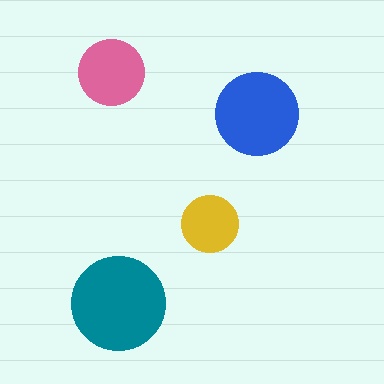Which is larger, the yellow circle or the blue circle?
The blue one.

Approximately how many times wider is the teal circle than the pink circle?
About 1.5 times wider.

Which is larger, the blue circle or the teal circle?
The teal one.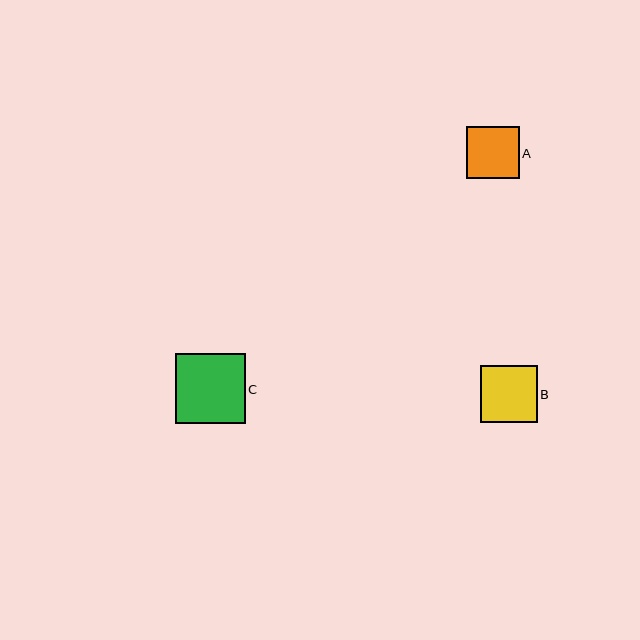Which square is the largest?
Square C is the largest with a size of approximately 70 pixels.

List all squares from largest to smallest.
From largest to smallest: C, B, A.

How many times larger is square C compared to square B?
Square C is approximately 1.2 times the size of square B.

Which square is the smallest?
Square A is the smallest with a size of approximately 52 pixels.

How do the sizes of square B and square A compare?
Square B and square A are approximately the same size.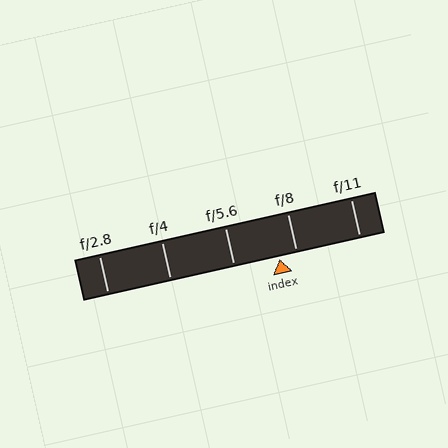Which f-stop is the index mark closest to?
The index mark is closest to f/8.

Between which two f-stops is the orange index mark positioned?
The index mark is between f/5.6 and f/8.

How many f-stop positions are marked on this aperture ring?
There are 5 f-stop positions marked.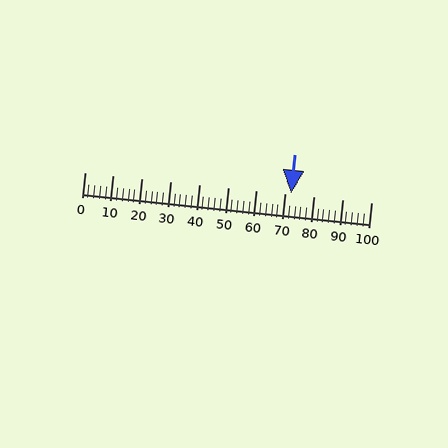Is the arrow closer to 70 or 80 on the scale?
The arrow is closer to 70.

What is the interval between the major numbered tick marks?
The major tick marks are spaced 10 units apart.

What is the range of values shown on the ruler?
The ruler shows values from 0 to 100.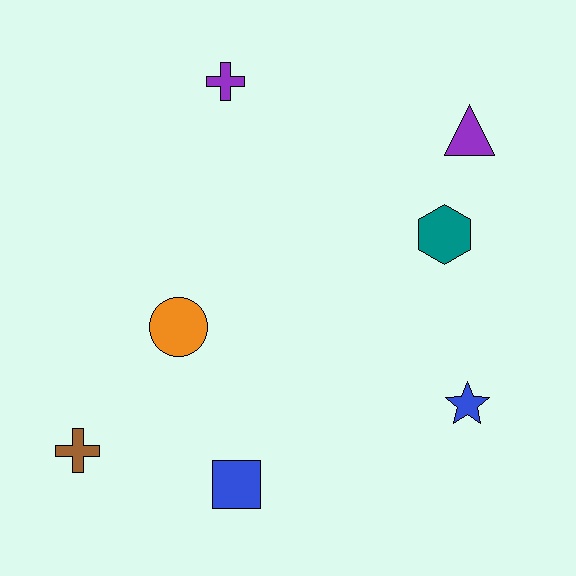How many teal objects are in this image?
There is 1 teal object.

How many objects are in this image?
There are 7 objects.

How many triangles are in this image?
There is 1 triangle.